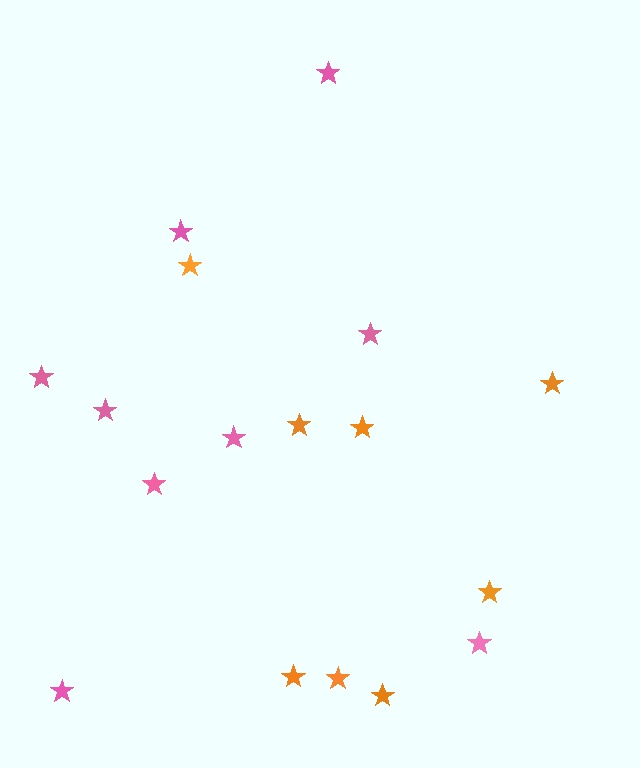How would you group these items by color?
There are 2 groups: one group of orange stars (8) and one group of pink stars (9).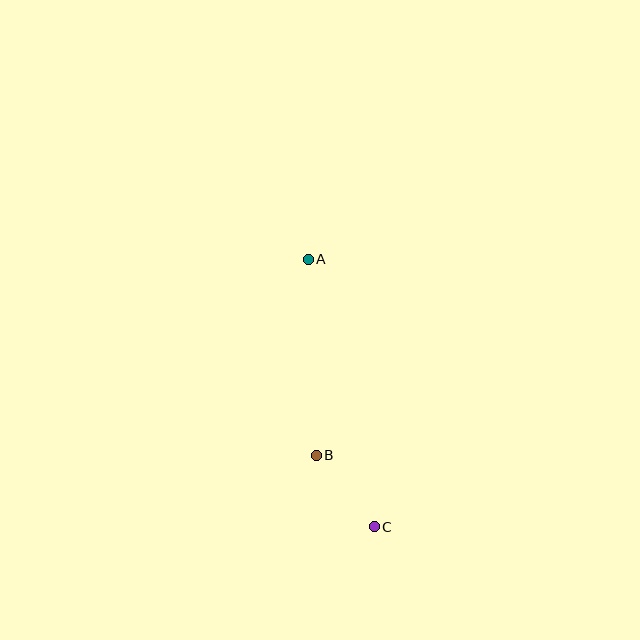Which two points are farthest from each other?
Points A and C are farthest from each other.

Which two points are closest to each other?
Points B and C are closest to each other.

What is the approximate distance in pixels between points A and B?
The distance between A and B is approximately 196 pixels.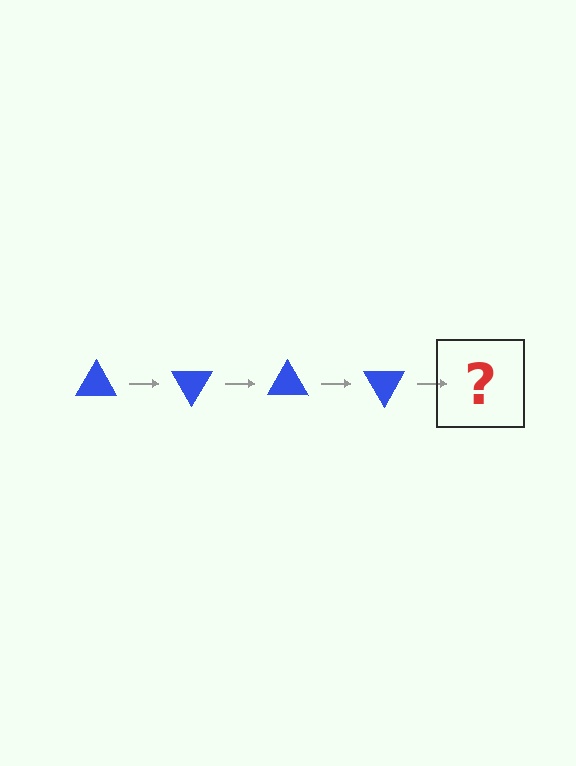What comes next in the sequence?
The next element should be a blue triangle rotated 240 degrees.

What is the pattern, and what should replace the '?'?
The pattern is that the triangle rotates 60 degrees each step. The '?' should be a blue triangle rotated 240 degrees.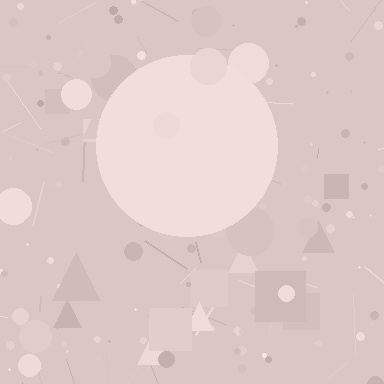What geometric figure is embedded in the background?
A circle is embedded in the background.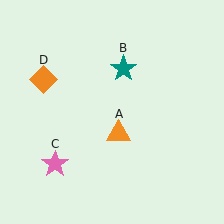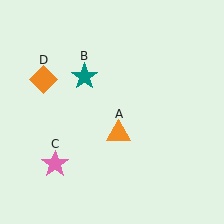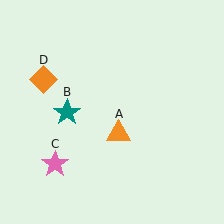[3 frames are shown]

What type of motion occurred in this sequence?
The teal star (object B) rotated counterclockwise around the center of the scene.